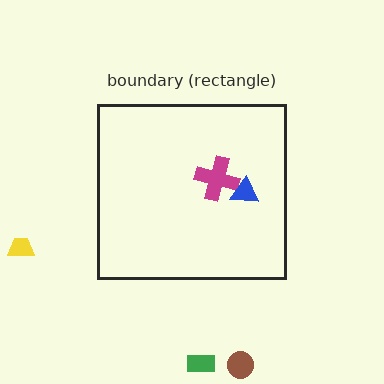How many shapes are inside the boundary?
2 inside, 3 outside.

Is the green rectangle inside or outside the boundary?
Outside.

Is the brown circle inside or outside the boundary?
Outside.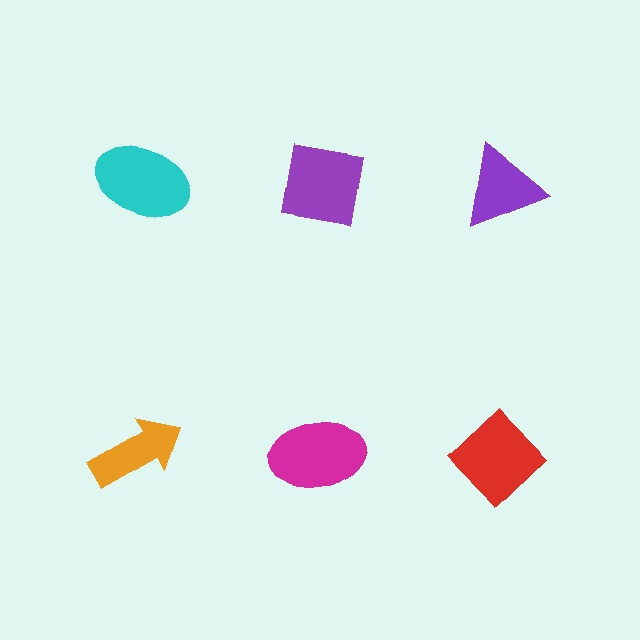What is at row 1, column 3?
A purple triangle.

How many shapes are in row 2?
3 shapes.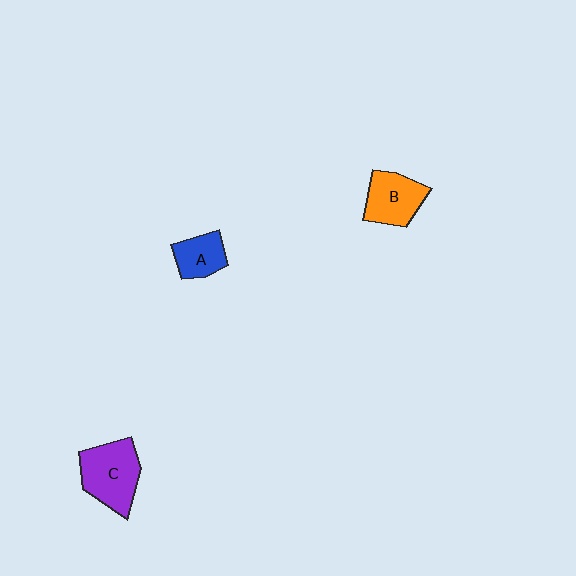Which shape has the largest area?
Shape C (purple).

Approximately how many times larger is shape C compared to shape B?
Approximately 1.3 times.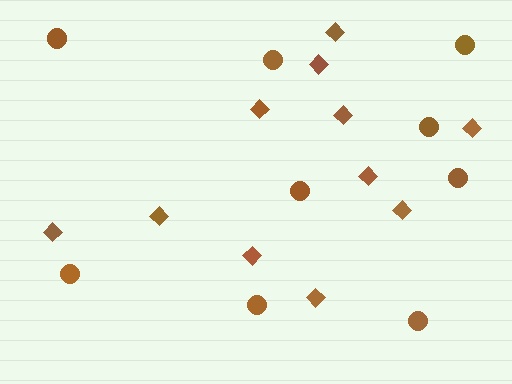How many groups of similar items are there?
There are 2 groups: one group of circles (9) and one group of diamonds (11).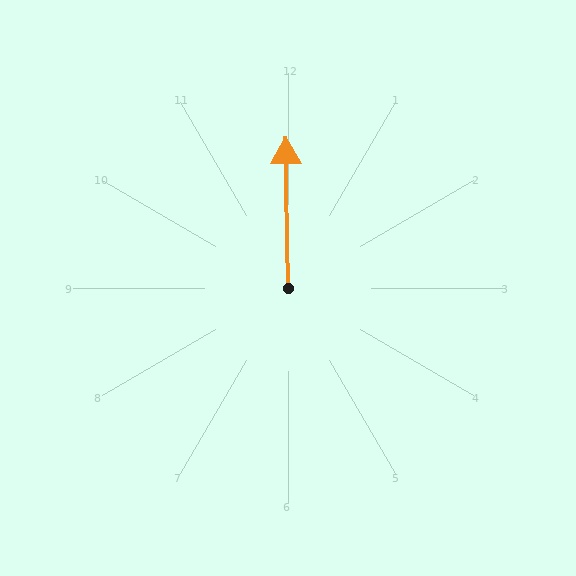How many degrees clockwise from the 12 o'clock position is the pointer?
Approximately 359 degrees.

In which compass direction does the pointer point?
North.